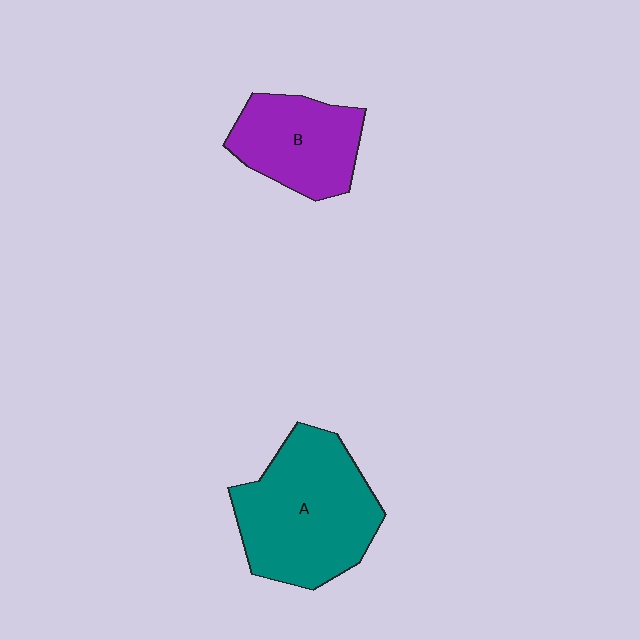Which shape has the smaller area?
Shape B (purple).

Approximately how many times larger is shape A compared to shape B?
Approximately 1.6 times.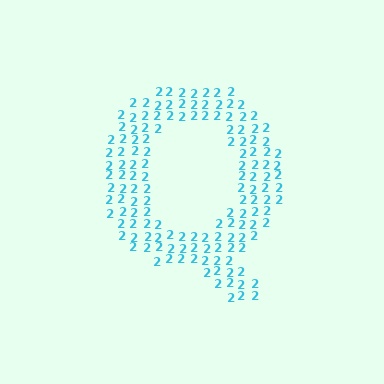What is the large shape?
The large shape is the letter Q.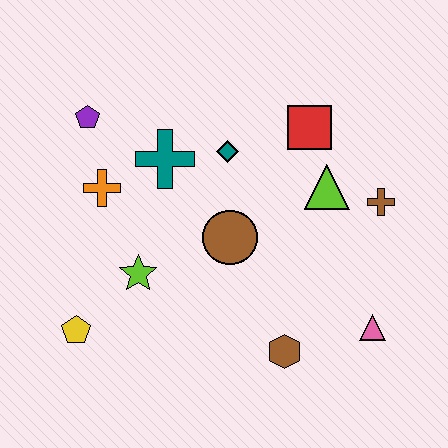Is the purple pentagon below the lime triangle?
No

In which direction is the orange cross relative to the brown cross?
The orange cross is to the left of the brown cross.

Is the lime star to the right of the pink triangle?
No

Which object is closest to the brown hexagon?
The pink triangle is closest to the brown hexagon.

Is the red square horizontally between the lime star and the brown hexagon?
No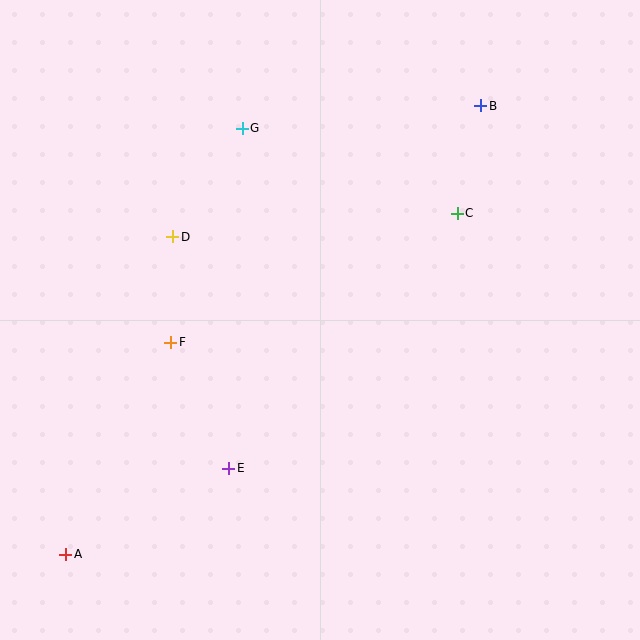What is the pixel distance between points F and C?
The distance between F and C is 314 pixels.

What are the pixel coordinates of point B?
Point B is at (481, 106).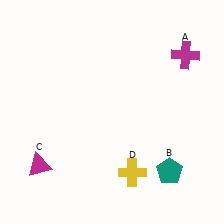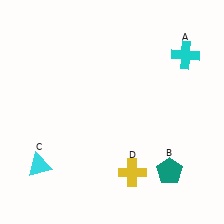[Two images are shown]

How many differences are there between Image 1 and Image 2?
There are 2 differences between the two images.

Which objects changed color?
A changed from magenta to cyan. C changed from magenta to cyan.